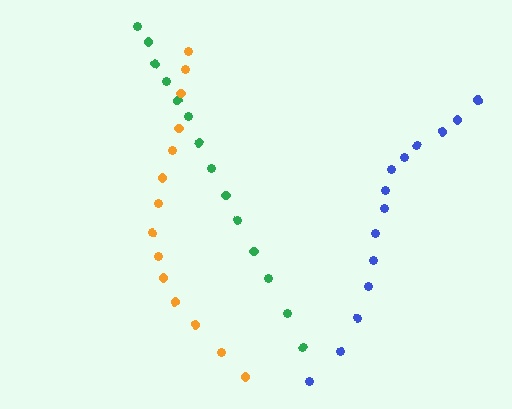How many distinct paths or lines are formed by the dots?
There are 3 distinct paths.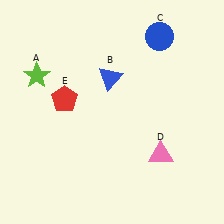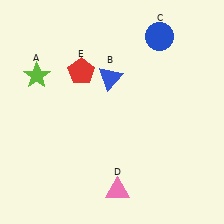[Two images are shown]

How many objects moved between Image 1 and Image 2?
2 objects moved between the two images.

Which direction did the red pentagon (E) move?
The red pentagon (E) moved up.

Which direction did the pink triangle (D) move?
The pink triangle (D) moved left.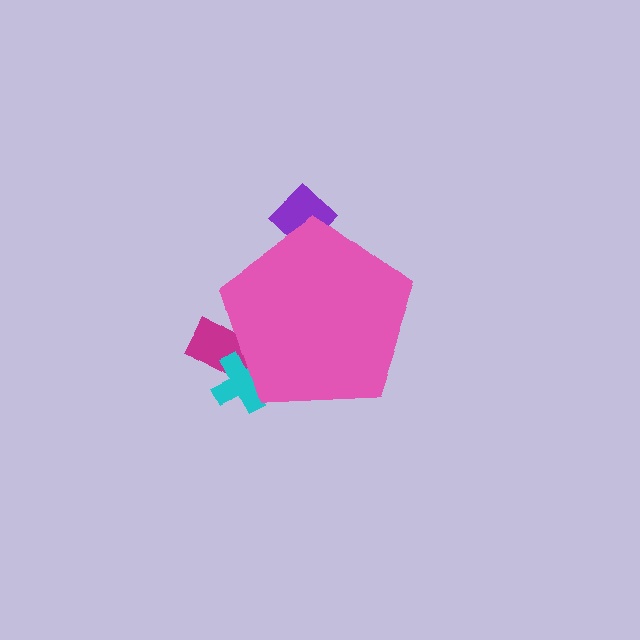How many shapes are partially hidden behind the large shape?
3 shapes are partially hidden.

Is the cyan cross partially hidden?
Yes, the cyan cross is partially hidden behind the pink pentagon.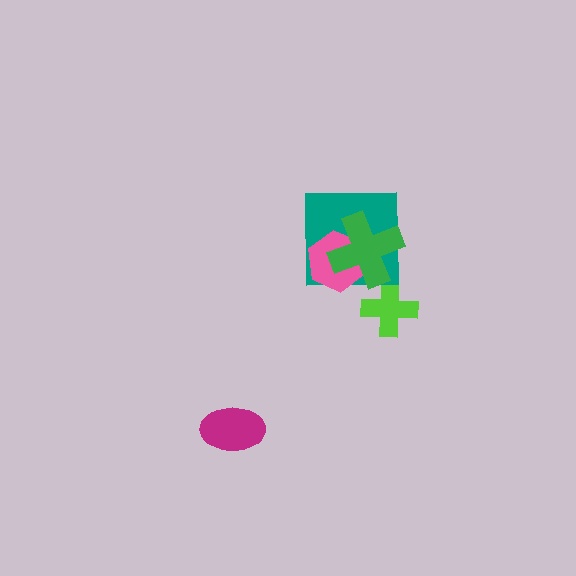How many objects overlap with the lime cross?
0 objects overlap with the lime cross.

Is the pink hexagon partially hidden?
Yes, it is partially covered by another shape.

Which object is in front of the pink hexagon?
The green cross is in front of the pink hexagon.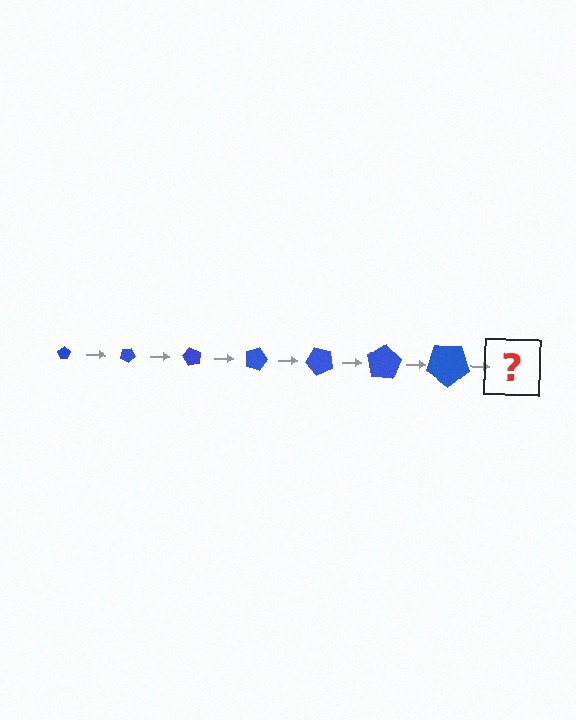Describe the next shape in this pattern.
It should be a pentagon, larger than the previous one and rotated 210 degrees from the start.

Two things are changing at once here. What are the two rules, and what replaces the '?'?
The two rules are that the pentagon grows larger each step and it rotates 30 degrees each step. The '?' should be a pentagon, larger than the previous one and rotated 210 degrees from the start.